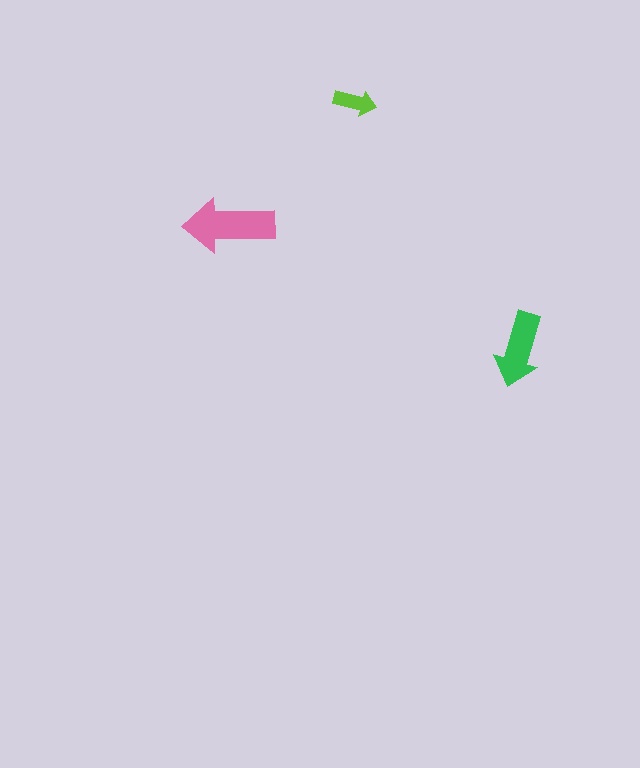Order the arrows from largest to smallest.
the pink one, the green one, the lime one.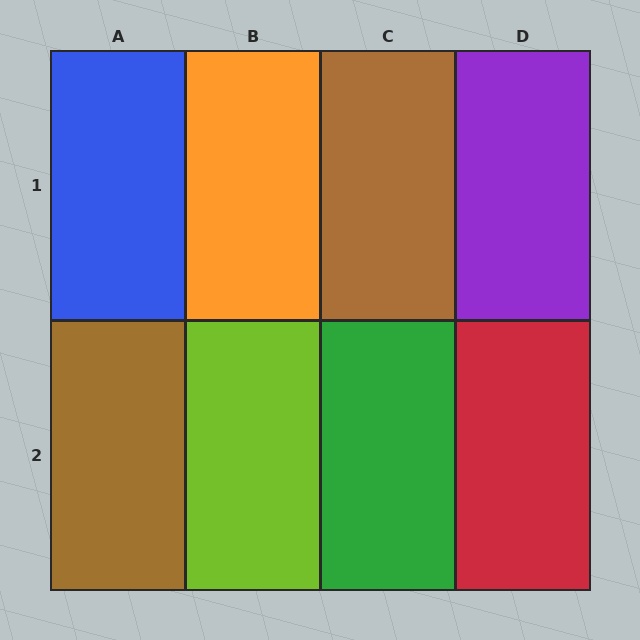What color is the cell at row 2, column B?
Lime.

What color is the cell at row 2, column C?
Green.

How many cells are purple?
1 cell is purple.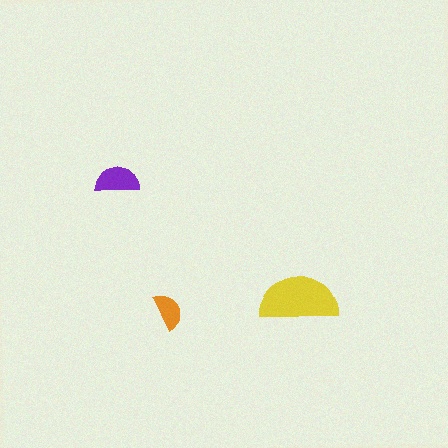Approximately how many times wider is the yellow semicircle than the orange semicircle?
About 2 times wider.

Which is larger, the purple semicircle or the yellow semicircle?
The yellow one.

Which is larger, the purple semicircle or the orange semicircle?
The purple one.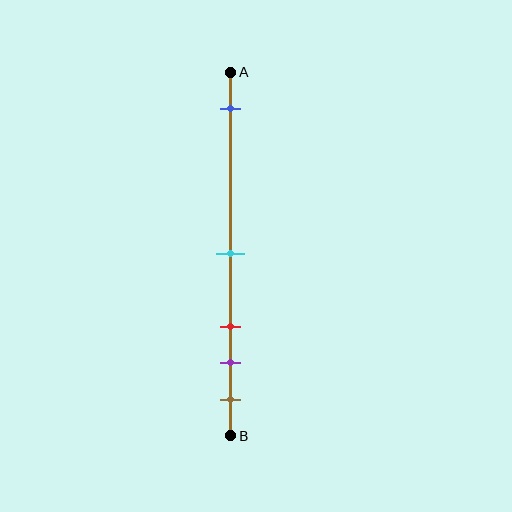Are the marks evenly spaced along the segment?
No, the marks are not evenly spaced.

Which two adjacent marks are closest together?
The purple and brown marks are the closest adjacent pair.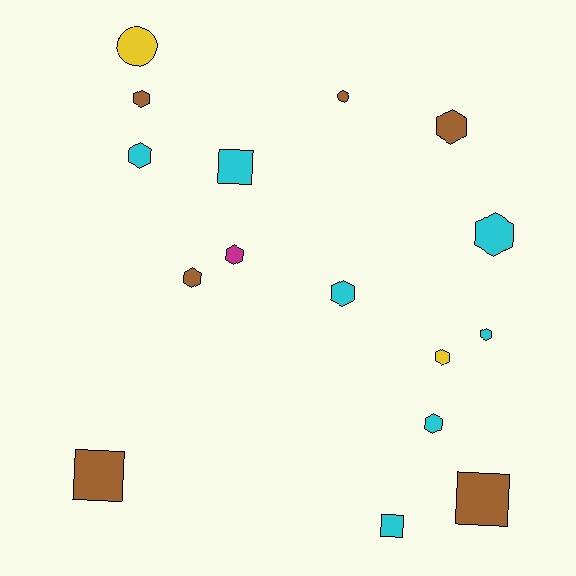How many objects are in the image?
There are 16 objects.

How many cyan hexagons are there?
There are 5 cyan hexagons.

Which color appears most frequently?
Cyan, with 7 objects.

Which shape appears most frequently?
Hexagon, with 10 objects.